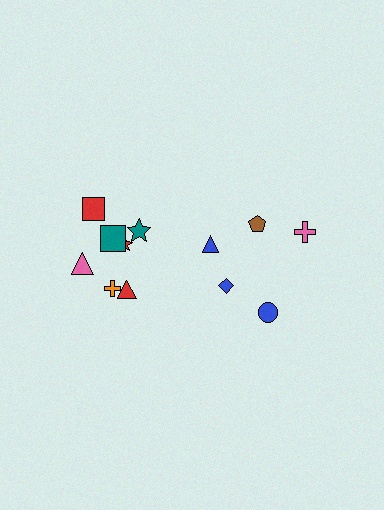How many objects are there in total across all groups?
There are 12 objects.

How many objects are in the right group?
There are 5 objects.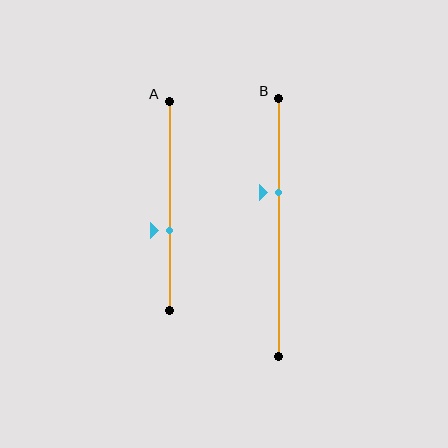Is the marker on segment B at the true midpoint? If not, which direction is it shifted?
No, the marker on segment B is shifted upward by about 13% of the segment length.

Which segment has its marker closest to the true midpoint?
Segment A has its marker closest to the true midpoint.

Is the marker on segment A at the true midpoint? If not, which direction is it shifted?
No, the marker on segment A is shifted downward by about 12% of the segment length.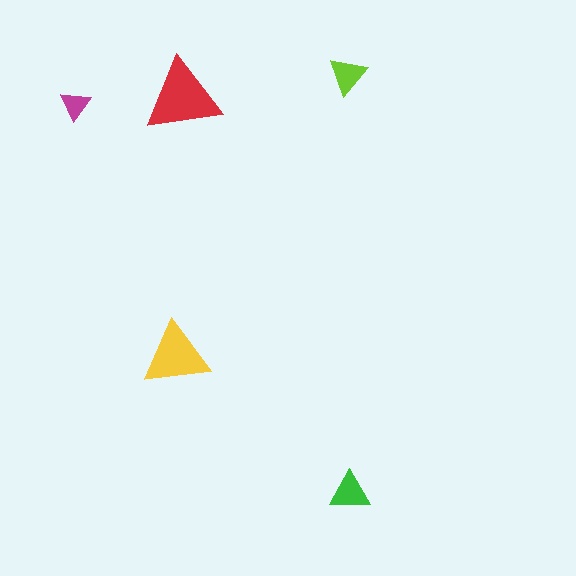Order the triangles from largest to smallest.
the red one, the yellow one, the green one, the lime one, the magenta one.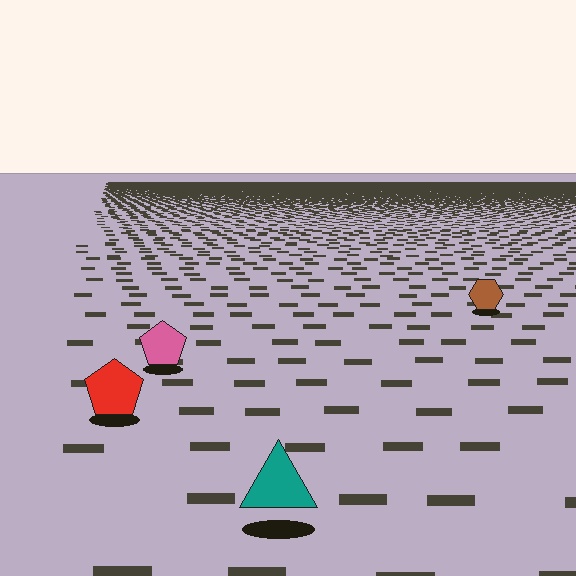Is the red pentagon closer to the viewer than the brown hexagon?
Yes. The red pentagon is closer — you can tell from the texture gradient: the ground texture is coarser near it.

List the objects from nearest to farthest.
From nearest to farthest: the teal triangle, the red pentagon, the pink pentagon, the brown hexagon.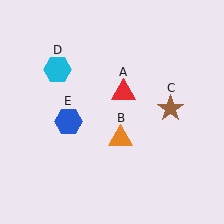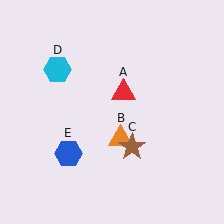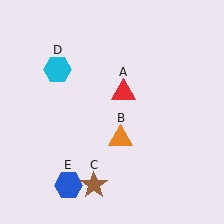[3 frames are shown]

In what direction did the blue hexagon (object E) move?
The blue hexagon (object E) moved down.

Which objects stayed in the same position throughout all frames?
Red triangle (object A) and orange triangle (object B) and cyan hexagon (object D) remained stationary.